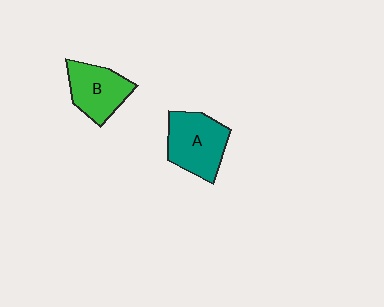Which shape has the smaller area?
Shape B (green).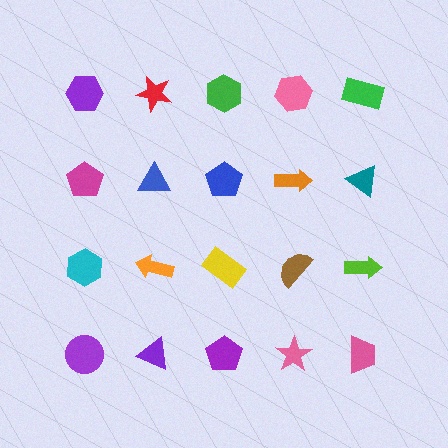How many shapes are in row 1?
5 shapes.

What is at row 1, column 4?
A pink hexagon.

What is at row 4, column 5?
A pink trapezoid.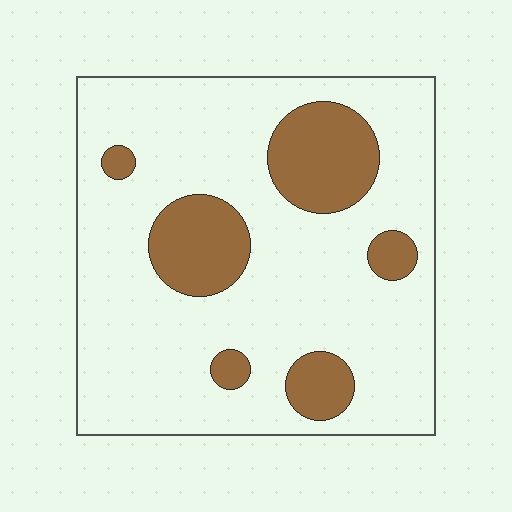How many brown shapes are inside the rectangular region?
6.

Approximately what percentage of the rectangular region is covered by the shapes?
Approximately 20%.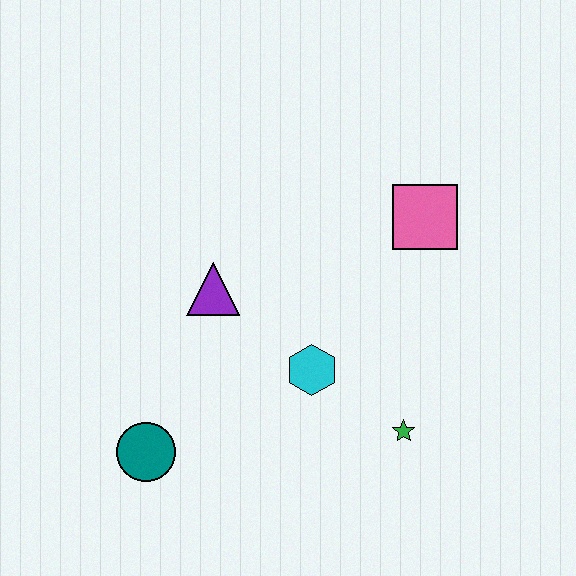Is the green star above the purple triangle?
No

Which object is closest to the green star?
The cyan hexagon is closest to the green star.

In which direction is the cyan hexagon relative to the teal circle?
The cyan hexagon is to the right of the teal circle.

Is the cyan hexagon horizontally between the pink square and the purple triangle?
Yes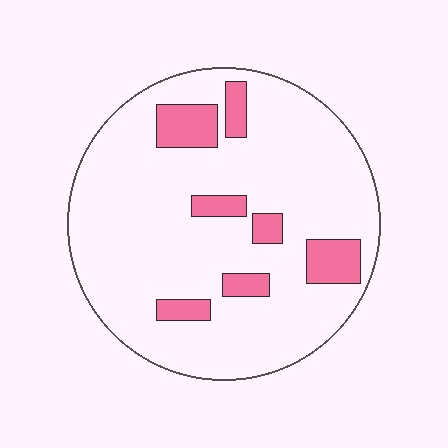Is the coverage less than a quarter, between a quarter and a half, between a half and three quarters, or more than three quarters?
Less than a quarter.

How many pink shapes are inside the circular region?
7.